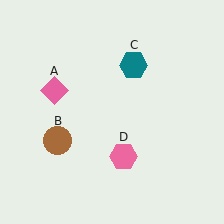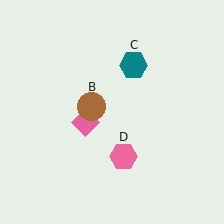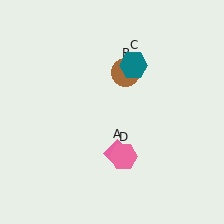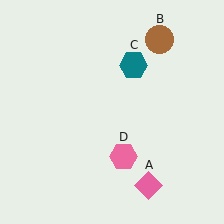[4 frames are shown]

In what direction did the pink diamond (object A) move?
The pink diamond (object A) moved down and to the right.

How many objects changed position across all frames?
2 objects changed position: pink diamond (object A), brown circle (object B).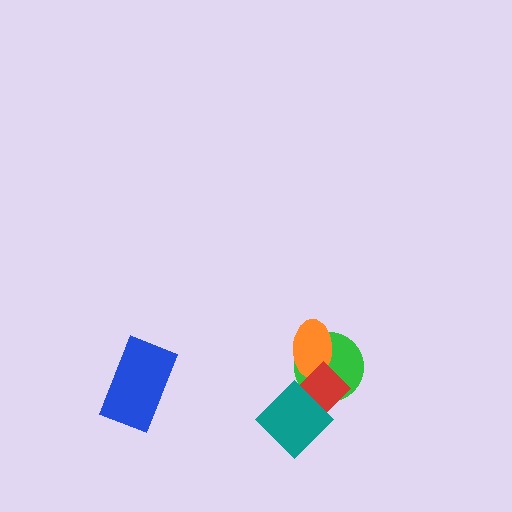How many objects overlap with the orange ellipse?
2 objects overlap with the orange ellipse.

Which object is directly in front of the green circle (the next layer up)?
The orange ellipse is directly in front of the green circle.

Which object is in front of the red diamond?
The teal diamond is in front of the red diamond.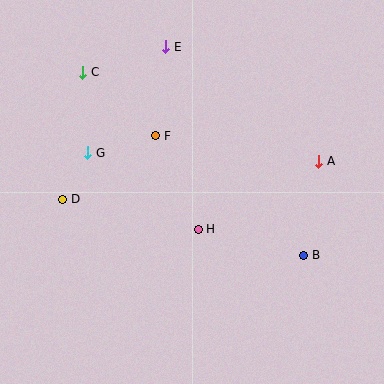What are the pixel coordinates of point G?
Point G is at (88, 153).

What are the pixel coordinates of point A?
Point A is at (319, 161).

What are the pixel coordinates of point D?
Point D is at (63, 199).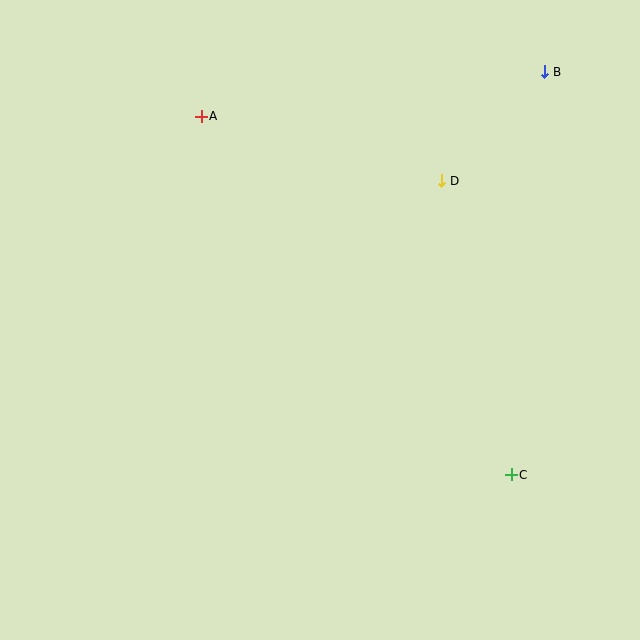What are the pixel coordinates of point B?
Point B is at (545, 72).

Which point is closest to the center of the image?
Point D at (442, 181) is closest to the center.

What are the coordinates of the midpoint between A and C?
The midpoint between A and C is at (356, 296).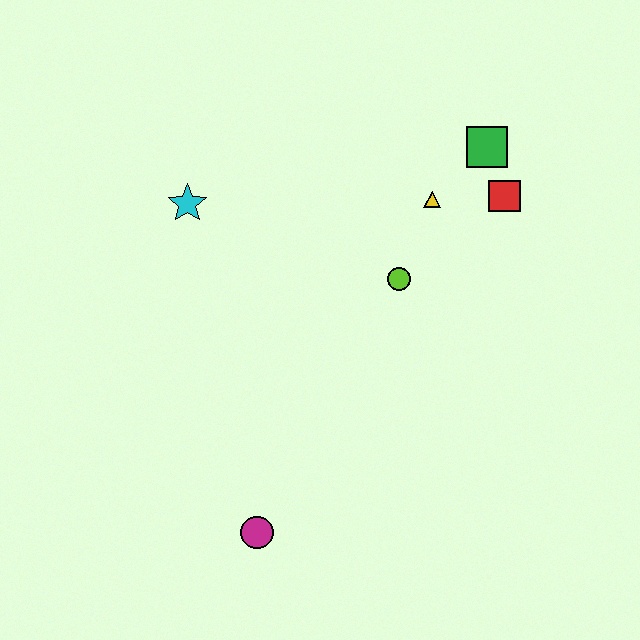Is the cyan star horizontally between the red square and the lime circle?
No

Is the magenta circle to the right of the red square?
No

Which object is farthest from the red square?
The magenta circle is farthest from the red square.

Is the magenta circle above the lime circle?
No